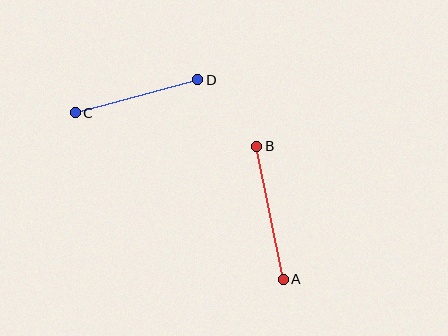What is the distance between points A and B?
The distance is approximately 135 pixels.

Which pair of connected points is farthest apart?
Points A and B are farthest apart.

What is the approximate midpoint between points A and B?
The midpoint is at approximately (270, 213) pixels.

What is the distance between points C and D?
The distance is approximately 127 pixels.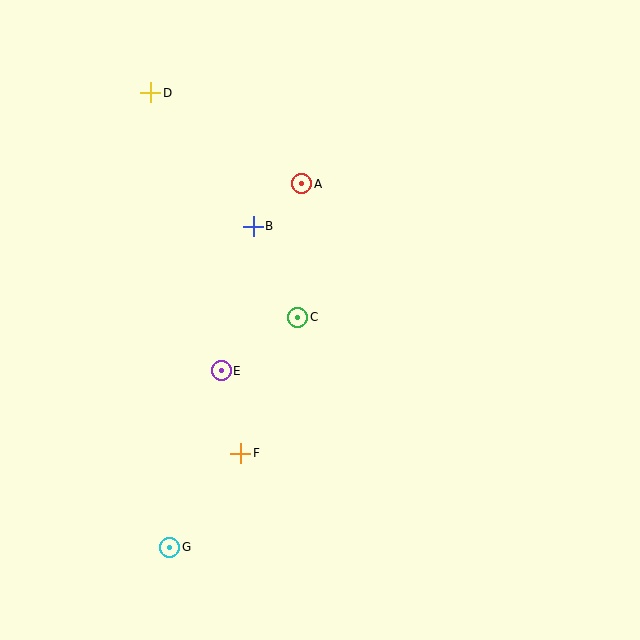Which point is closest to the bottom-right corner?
Point F is closest to the bottom-right corner.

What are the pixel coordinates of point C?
Point C is at (297, 317).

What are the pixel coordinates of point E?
Point E is at (221, 371).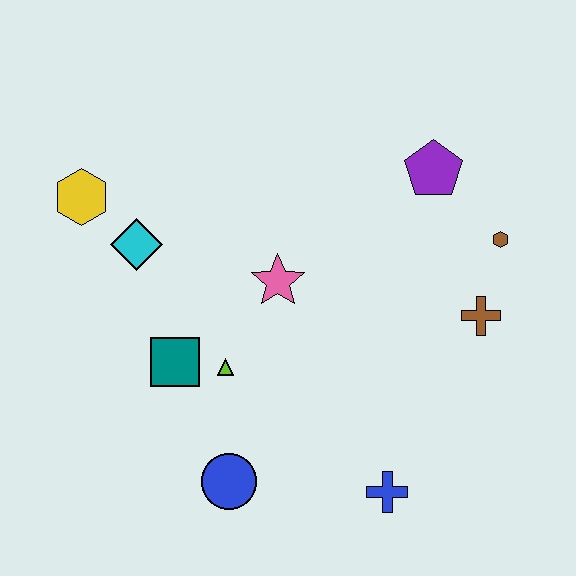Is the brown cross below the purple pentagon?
Yes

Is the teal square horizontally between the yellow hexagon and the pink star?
Yes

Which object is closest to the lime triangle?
The teal square is closest to the lime triangle.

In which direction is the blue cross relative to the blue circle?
The blue cross is to the right of the blue circle.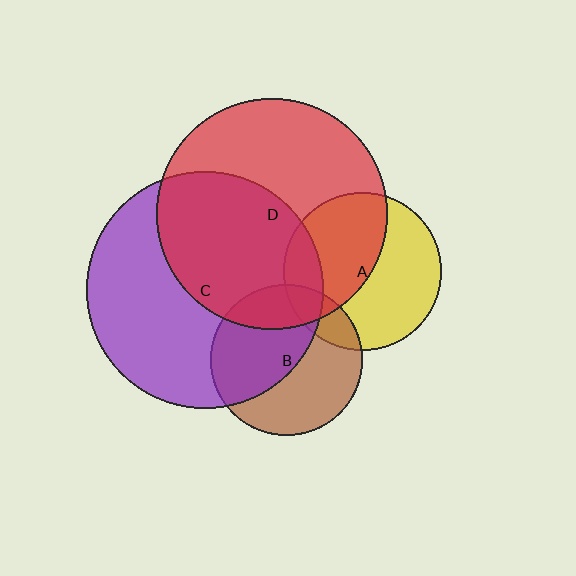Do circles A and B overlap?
Yes.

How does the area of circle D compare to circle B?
Approximately 2.3 times.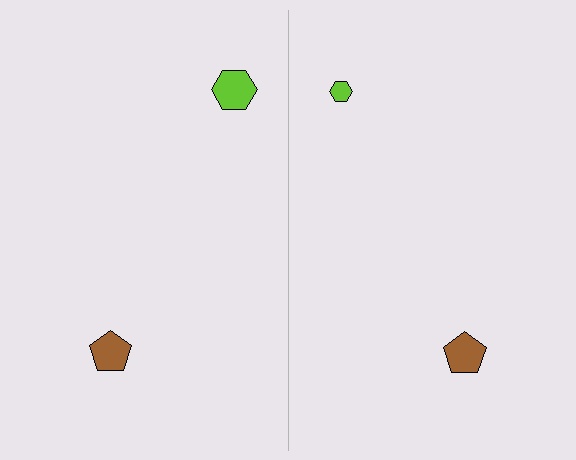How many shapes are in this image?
There are 4 shapes in this image.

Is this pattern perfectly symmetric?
No, the pattern is not perfectly symmetric. The lime hexagon on the right side has a different size than its mirror counterpart.